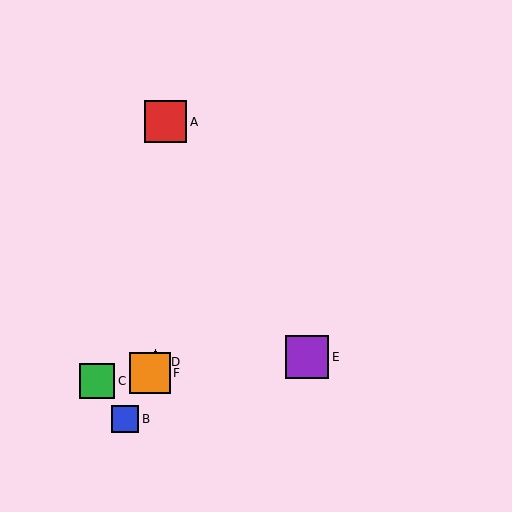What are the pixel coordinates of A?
Object A is at (166, 122).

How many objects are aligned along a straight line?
3 objects (B, D, F) are aligned along a straight line.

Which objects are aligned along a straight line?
Objects B, D, F are aligned along a straight line.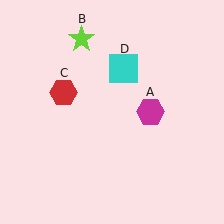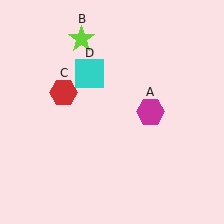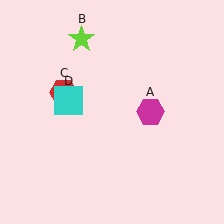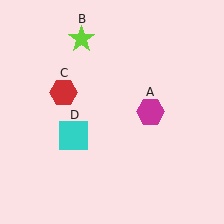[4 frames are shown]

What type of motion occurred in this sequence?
The cyan square (object D) rotated counterclockwise around the center of the scene.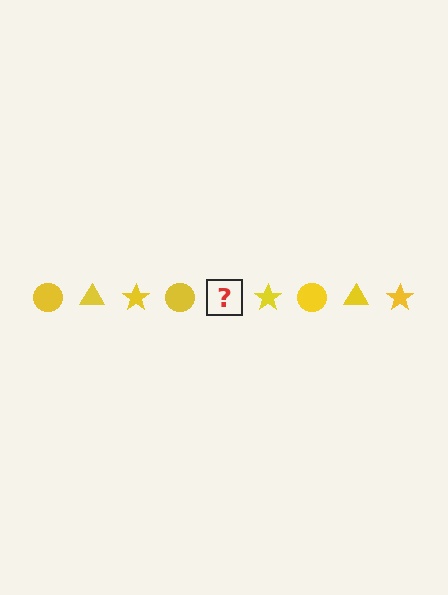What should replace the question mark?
The question mark should be replaced with a yellow triangle.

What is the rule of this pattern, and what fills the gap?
The rule is that the pattern cycles through circle, triangle, star shapes in yellow. The gap should be filled with a yellow triangle.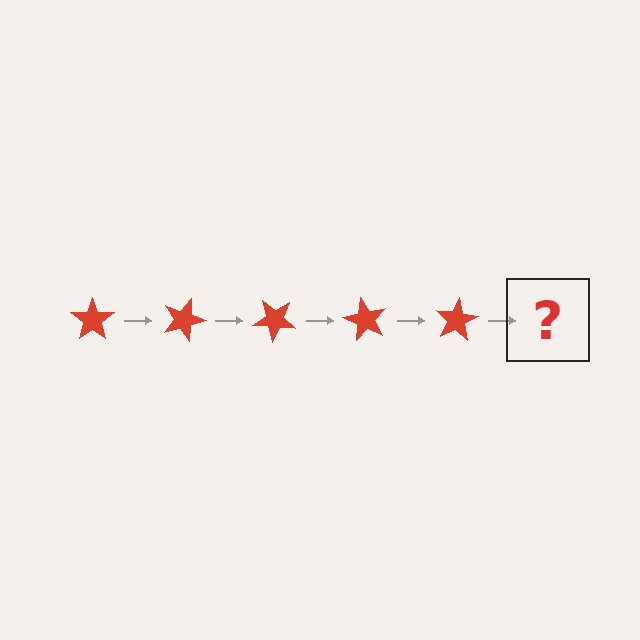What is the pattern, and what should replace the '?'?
The pattern is that the star rotates 20 degrees each step. The '?' should be a red star rotated 100 degrees.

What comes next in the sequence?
The next element should be a red star rotated 100 degrees.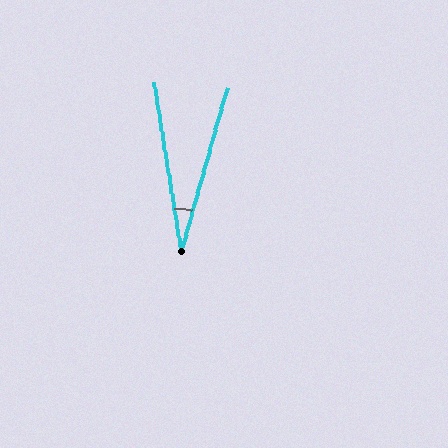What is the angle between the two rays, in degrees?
Approximately 25 degrees.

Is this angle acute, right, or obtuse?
It is acute.